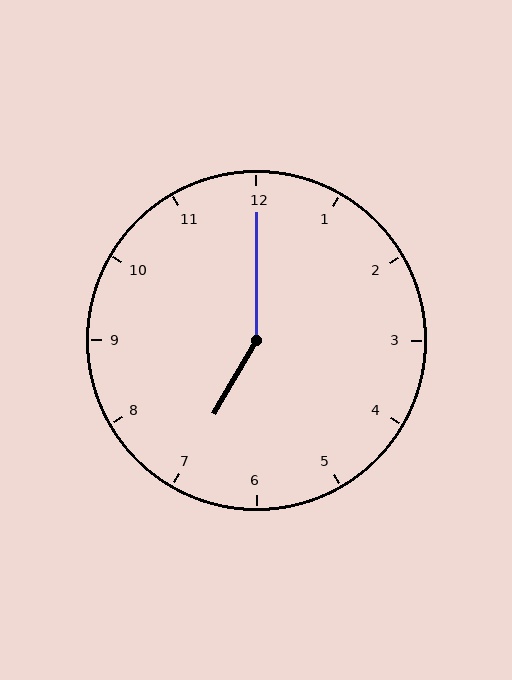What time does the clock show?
7:00.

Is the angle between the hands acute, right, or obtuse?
It is obtuse.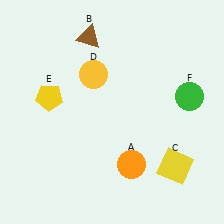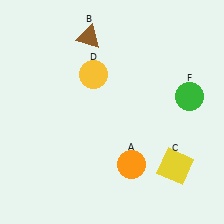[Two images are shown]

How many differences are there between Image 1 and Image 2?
There is 1 difference between the two images.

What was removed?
The yellow pentagon (E) was removed in Image 2.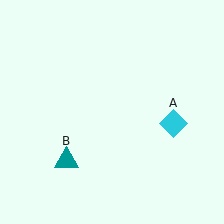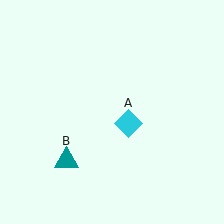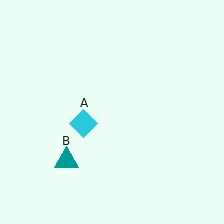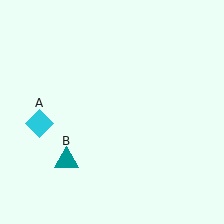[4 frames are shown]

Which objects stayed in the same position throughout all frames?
Teal triangle (object B) remained stationary.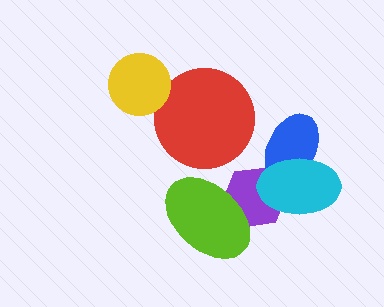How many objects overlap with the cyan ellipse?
2 objects overlap with the cyan ellipse.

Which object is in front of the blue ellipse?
The cyan ellipse is in front of the blue ellipse.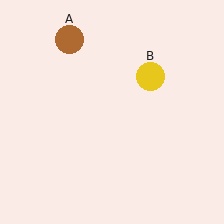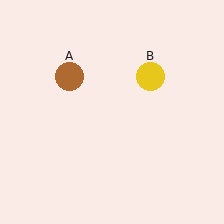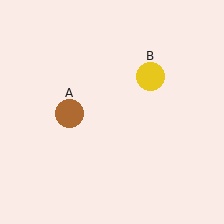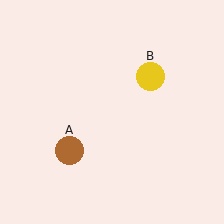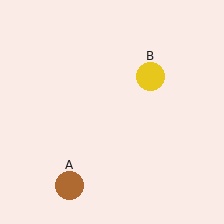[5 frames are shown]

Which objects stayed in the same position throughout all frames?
Yellow circle (object B) remained stationary.